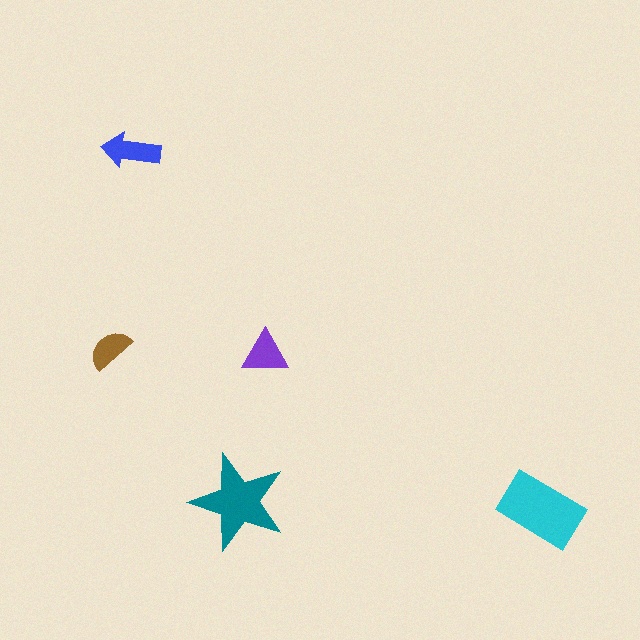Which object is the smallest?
The brown semicircle.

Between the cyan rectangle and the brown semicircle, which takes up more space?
The cyan rectangle.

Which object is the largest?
The cyan rectangle.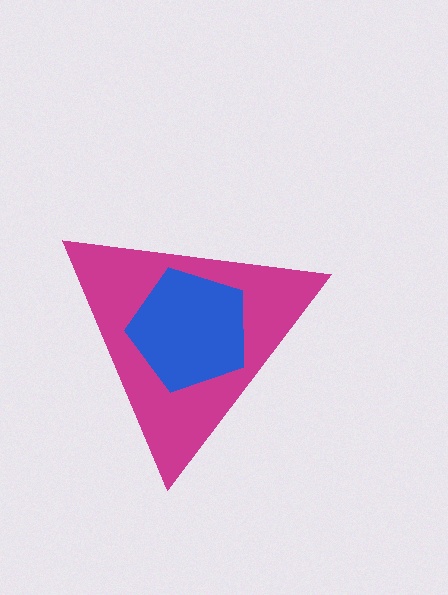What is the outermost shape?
The magenta triangle.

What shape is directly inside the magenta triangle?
The blue pentagon.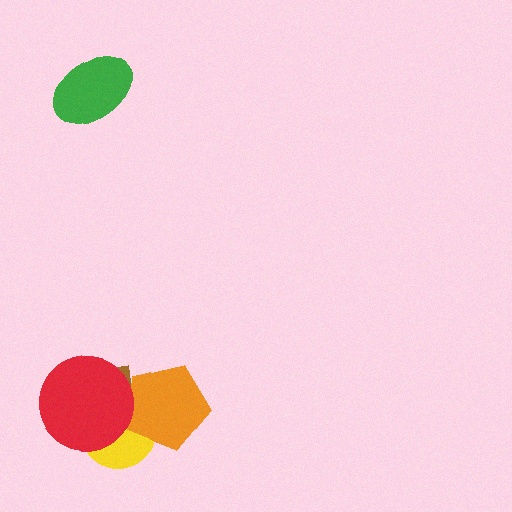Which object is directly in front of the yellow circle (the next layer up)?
The orange pentagon is directly in front of the yellow circle.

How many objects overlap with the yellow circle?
3 objects overlap with the yellow circle.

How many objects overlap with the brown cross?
3 objects overlap with the brown cross.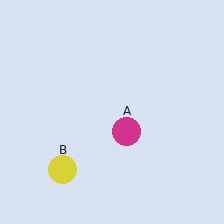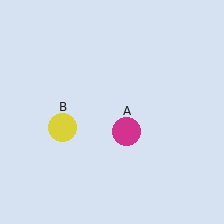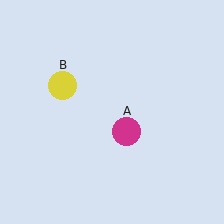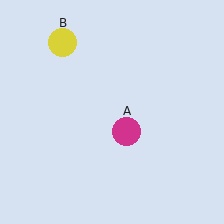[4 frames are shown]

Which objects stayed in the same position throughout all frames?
Magenta circle (object A) remained stationary.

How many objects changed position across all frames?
1 object changed position: yellow circle (object B).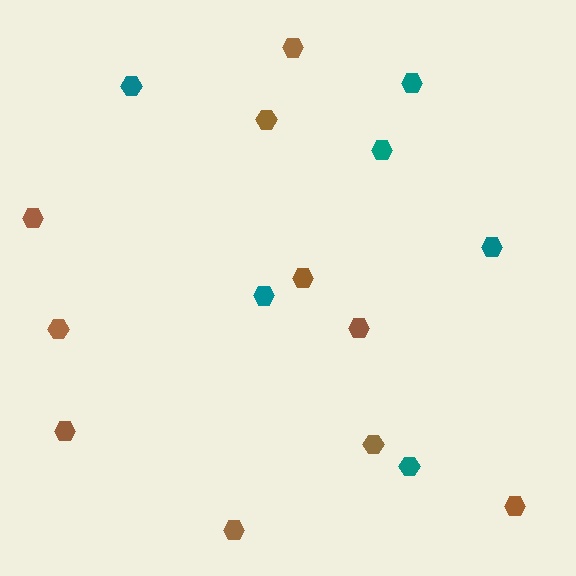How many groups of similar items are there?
There are 2 groups: one group of brown hexagons (10) and one group of teal hexagons (6).